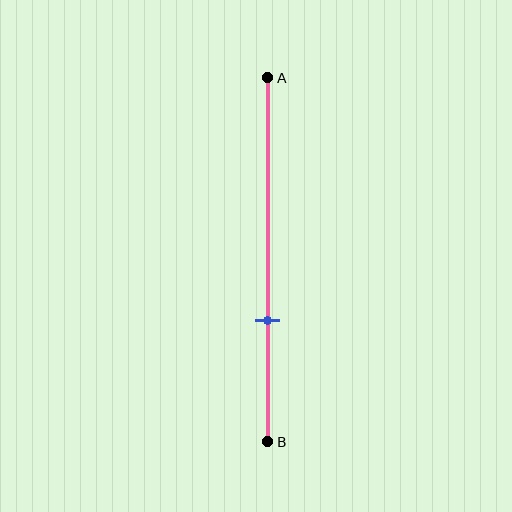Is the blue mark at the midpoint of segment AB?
No, the mark is at about 65% from A, not at the 50% midpoint.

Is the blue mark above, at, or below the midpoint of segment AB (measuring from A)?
The blue mark is below the midpoint of segment AB.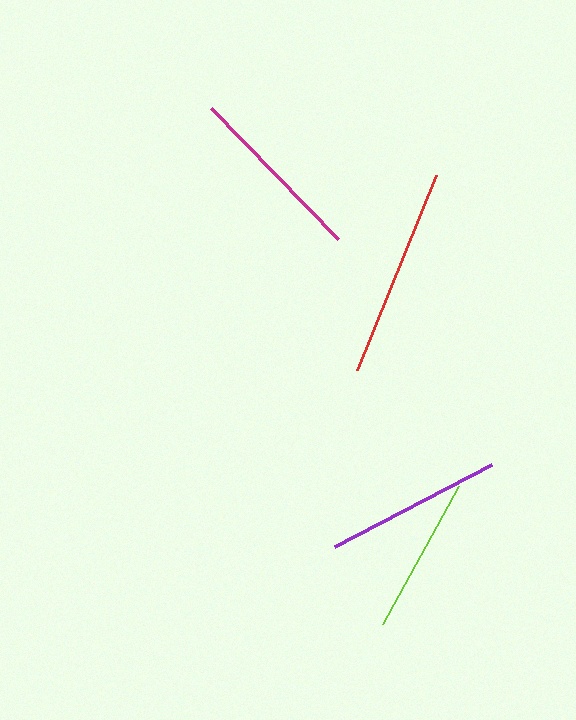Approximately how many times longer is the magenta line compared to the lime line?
The magenta line is approximately 1.2 times the length of the lime line.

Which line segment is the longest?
The red line is the longest at approximately 210 pixels.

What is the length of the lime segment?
The lime segment is approximately 157 pixels long.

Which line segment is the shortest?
The lime line is the shortest at approximately 157 pixels.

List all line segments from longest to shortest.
From longest to shortest: red, magenta, purple, lime.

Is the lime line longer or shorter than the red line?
The red line is longer than the lime line.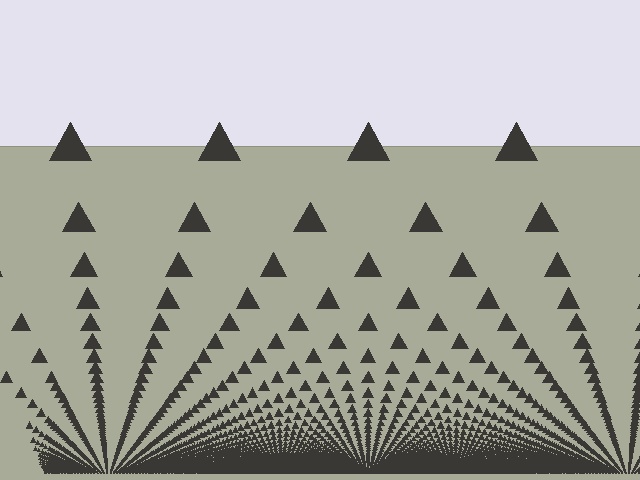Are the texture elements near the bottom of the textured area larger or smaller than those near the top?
Smaller. The gradient is inverted — elements near the bottom are smaller and denser.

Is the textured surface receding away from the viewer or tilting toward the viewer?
The surface appears to tilt toward the viewer. Texture elements get larger and sparser toward the top.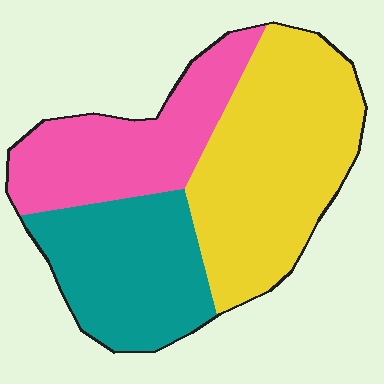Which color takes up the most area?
Yellow, at roughly 45%.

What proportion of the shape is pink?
Pink takes up about one quarter (1/4) of the shape.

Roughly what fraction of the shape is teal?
Teal covers about 30% of the shape.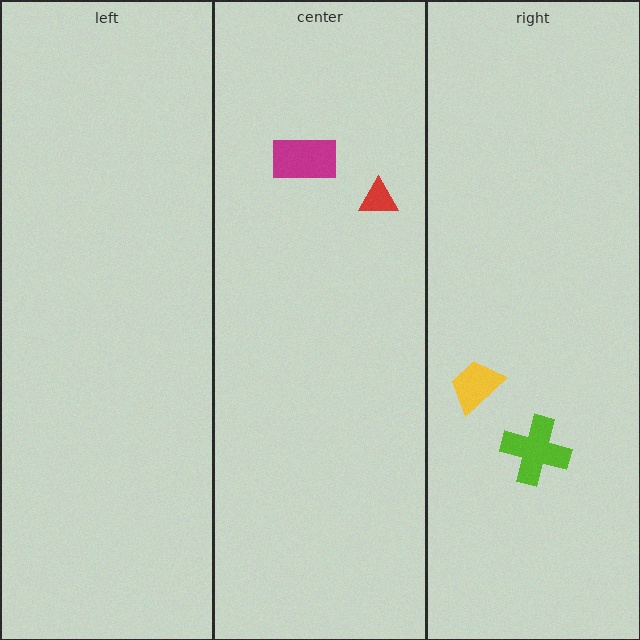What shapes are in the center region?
The magenta rectangle, the red triangle.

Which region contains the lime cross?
The right region.